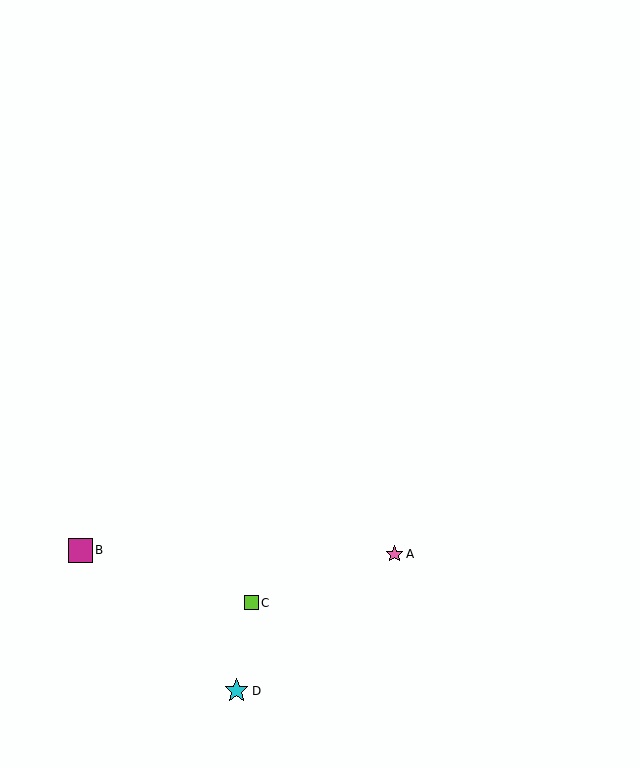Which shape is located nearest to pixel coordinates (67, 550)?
The magenta square (labeled B) at (80, 550) is nearest to that location.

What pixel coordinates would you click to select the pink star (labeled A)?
Click at (394, 554) to select the pink star A.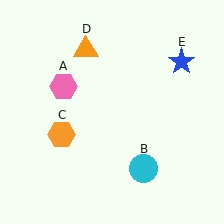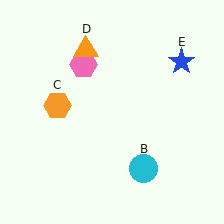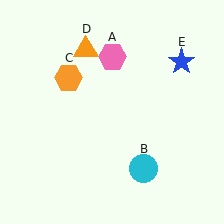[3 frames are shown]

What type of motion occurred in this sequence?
The pink hexagon (object A), orange hexagon (object C) rotated clockwise around the center of the scene.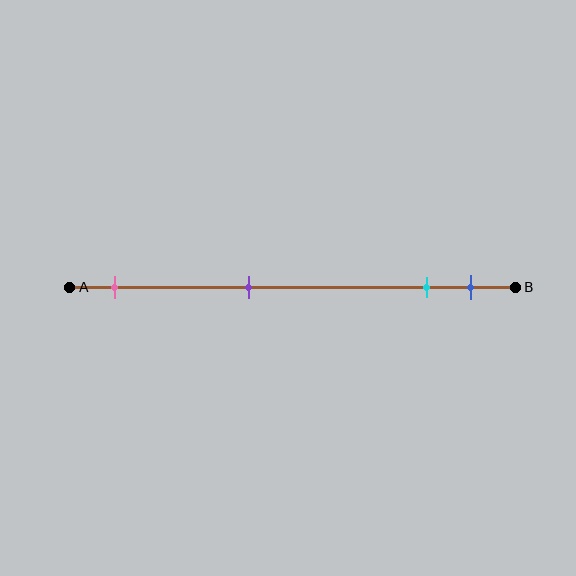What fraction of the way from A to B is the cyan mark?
The cyan mark is approximately 80% (0.8) of the way from A to B.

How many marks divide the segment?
There are 4 marks dividing the segment.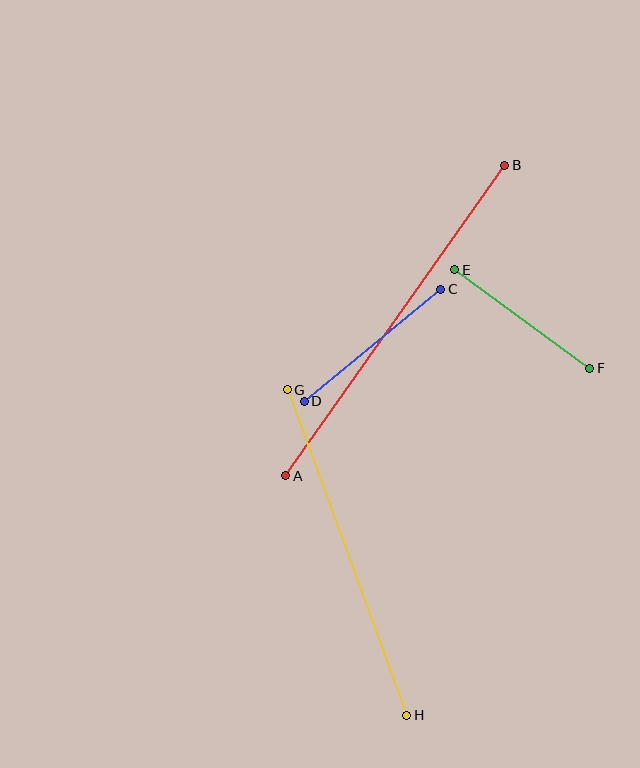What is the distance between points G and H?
The distance is approximately 347 pixels.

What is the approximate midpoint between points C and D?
The midpoint is at approximately (372, 345) pixels.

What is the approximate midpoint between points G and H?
The midpoint is at approximately (347, 552) pixels.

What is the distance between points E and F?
The distance is approximately 167 pixels.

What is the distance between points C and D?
The distance is approximately 177 pixels.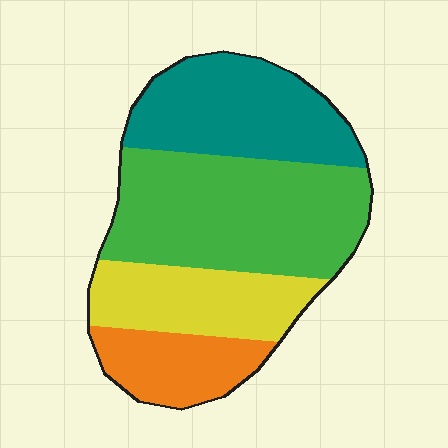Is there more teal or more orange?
Teal.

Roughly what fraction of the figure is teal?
Teal takes up about one quarter (1/4) of the figure.